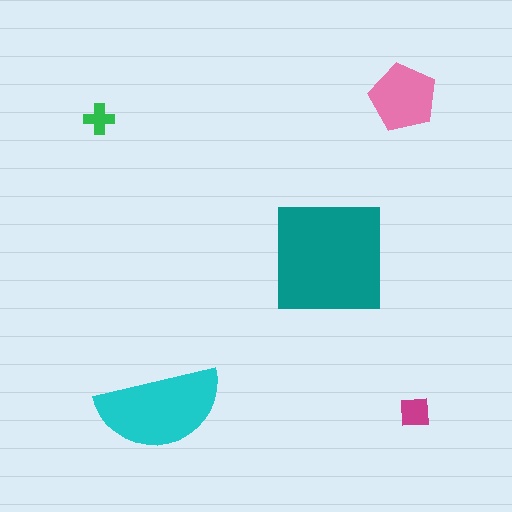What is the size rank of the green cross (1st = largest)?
5th.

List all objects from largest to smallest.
The teal square, the cyan semicircle, the pink pentagon, the magenta square, the green cross.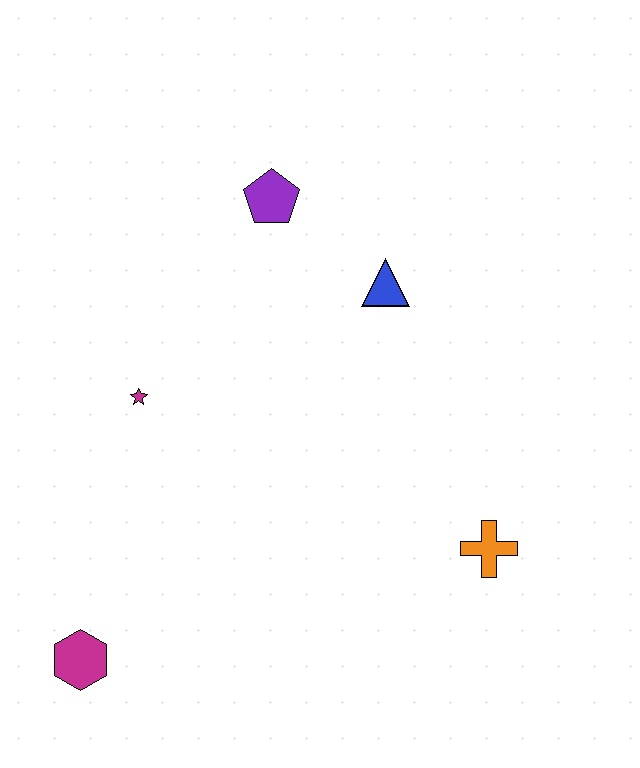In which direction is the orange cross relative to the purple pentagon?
The orange cross is below the purple pentagon.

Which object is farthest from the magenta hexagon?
The purple pentagon is farthest from the magenta hexagon.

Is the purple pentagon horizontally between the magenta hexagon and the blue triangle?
Yes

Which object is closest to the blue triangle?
The purple pentagon is closest to the blue triangle.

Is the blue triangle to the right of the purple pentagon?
Yes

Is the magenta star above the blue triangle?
No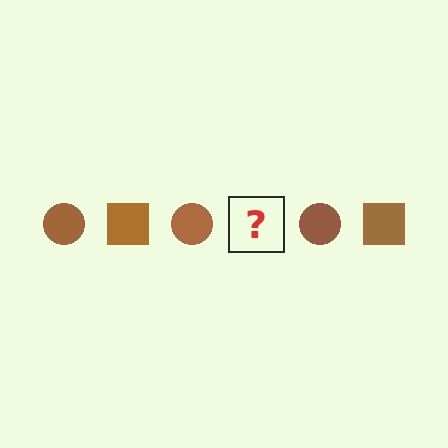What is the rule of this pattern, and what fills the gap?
The rule is that the pattern cycles through circle, square shapes in brown. The gap should be filled with a brown square.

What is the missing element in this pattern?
The missing element is a brown square.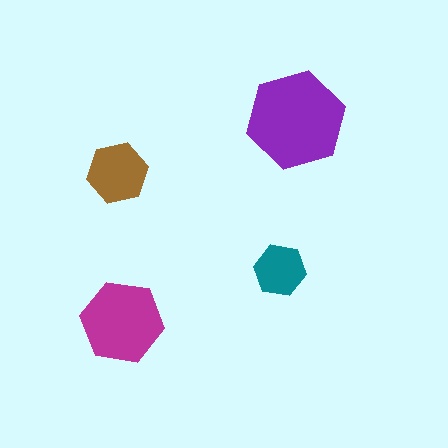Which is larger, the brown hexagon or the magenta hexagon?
The magenta one.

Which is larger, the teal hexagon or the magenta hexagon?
The magenta one.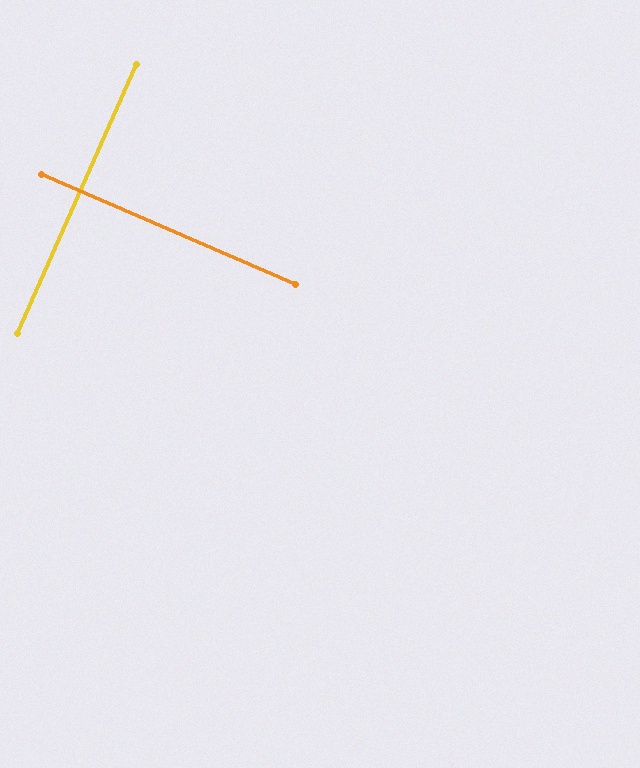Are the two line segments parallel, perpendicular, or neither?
Perpendicular — they meet at approximately 90°.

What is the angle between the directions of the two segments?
Approximately 90 degrees.